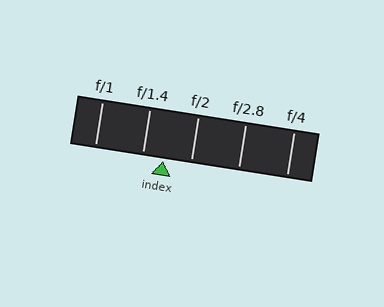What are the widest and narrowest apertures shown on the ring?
The widest aperture shown is f/1 and the narrowest is f/4.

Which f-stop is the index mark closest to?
The index mark is closest to f/1.4.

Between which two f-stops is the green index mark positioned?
The index mark is between f/1.4 and f/2.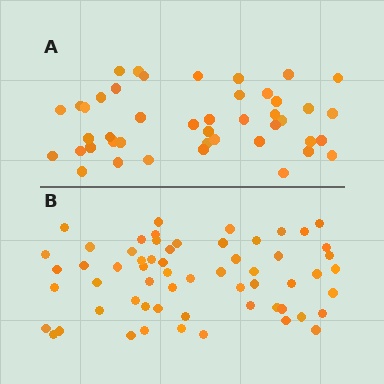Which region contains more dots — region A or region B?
Region B (the bottom region) has more dots.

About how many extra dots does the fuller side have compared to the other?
Region B has approximately 15 more dots than region A.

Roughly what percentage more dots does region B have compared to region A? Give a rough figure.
About 35% more.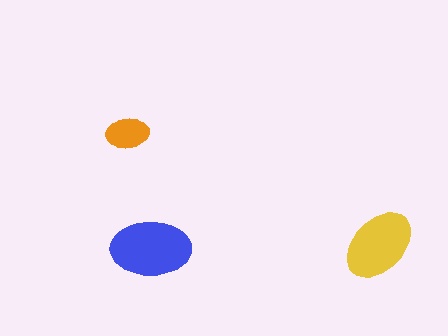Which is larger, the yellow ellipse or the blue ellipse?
The blue one.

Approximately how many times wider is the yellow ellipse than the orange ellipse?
About 1.5 times wider.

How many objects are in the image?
There are 3 objects in the image.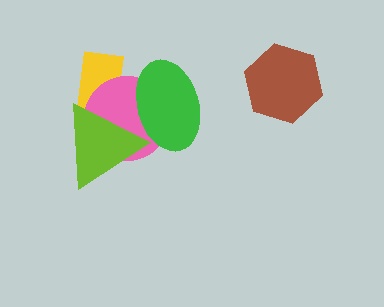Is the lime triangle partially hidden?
Yes, it is partially covered by another shape.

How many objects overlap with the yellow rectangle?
3 objects overlap with the yellow rectangle.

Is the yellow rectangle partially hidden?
Yes, it is partially covered by another shape.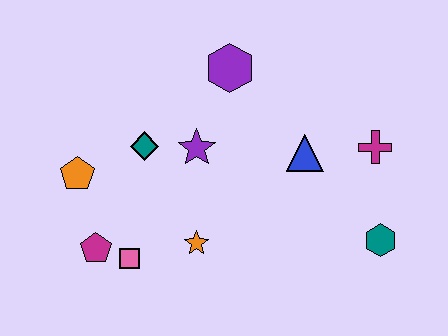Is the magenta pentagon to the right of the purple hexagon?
No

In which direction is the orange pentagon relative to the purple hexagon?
The orange pentagon is to the left of the purple hexagon.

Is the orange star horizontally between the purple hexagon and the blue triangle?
No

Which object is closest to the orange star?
The pink square is closest to the orange star.